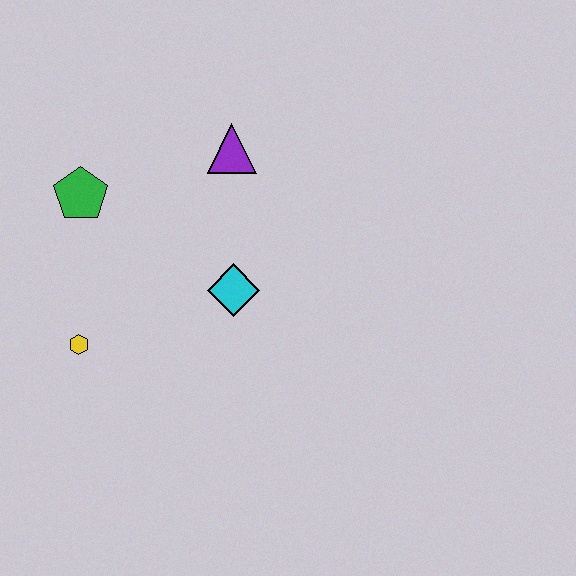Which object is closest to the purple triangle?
The cyan diamond is closest to the purple triangle.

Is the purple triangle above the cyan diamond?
Yes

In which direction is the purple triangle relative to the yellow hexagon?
The purple triangle is above the yellow hexagon.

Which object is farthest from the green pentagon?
The cyan diamond is farthest from the green pentagon.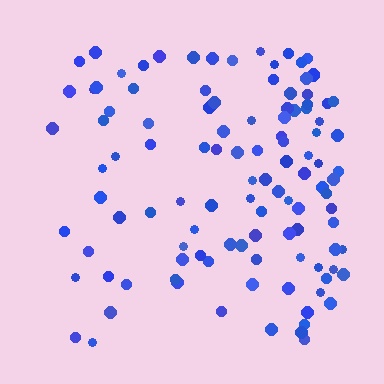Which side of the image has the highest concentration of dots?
The right.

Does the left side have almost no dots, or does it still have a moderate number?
Still a moderate number, just noticeably fewer than the right.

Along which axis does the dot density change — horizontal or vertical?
Horizontal.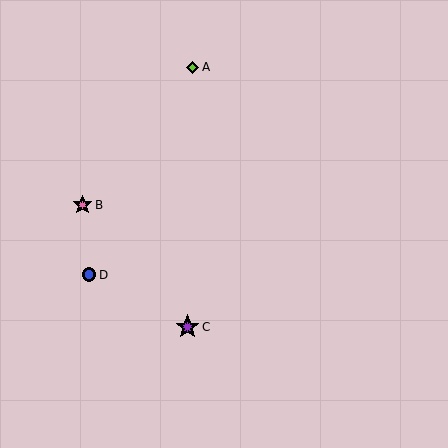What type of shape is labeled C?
Shape C is a purple star.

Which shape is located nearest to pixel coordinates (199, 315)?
The purple star (labeled C) at (187, 327) is nearest to that location.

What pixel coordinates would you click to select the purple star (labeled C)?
Click at (187, 327) to select the purple star C.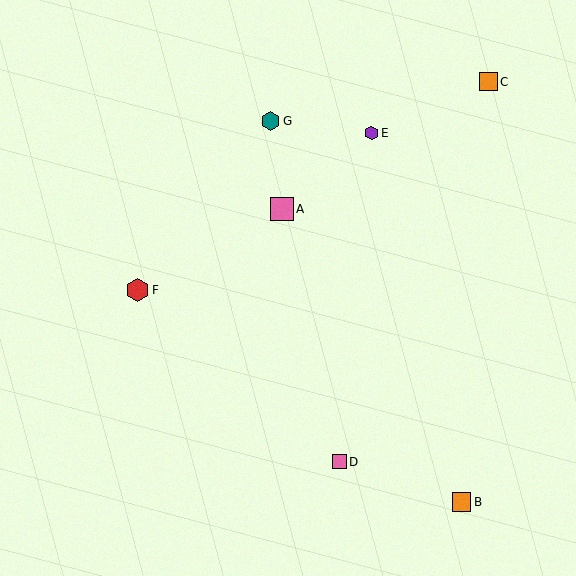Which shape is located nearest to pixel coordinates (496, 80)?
The orange square (labeled C) at (489, 82) is nearest to that location.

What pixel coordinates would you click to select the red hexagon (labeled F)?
Click at (137, 290) to select the red hexagon F.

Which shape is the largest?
The pink square (labeled A) is the largest.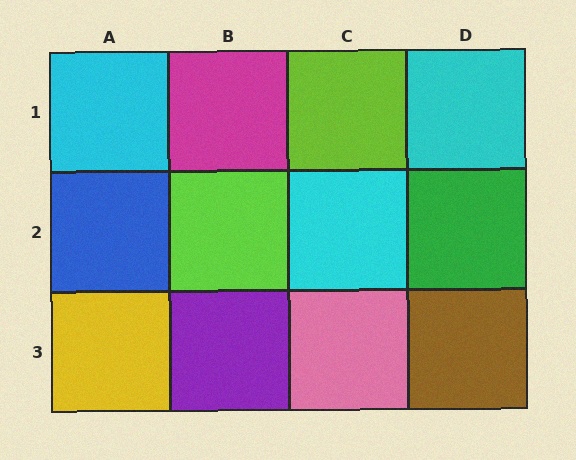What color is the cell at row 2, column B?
Lime.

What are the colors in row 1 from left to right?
Cyan, magenta, lime, cyan.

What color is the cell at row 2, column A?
Blue.